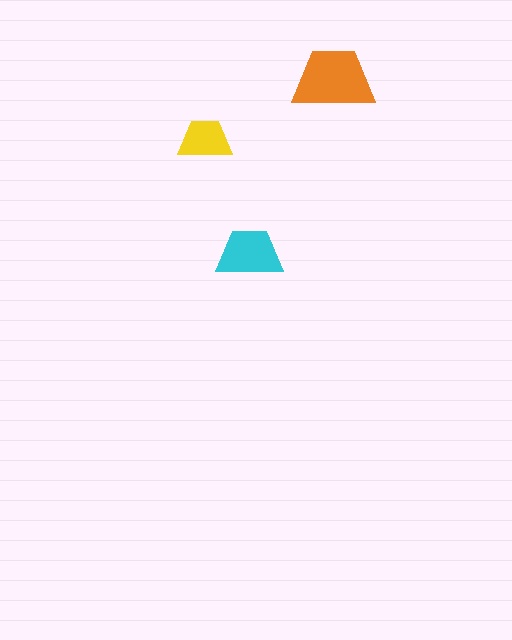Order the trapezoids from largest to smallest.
the orange one, the cyan one, the yellow one.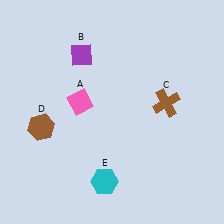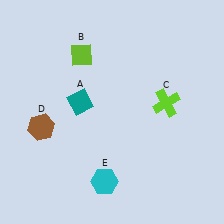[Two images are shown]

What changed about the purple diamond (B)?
In Image 1, B is purple. In Image 2, it changed to lime.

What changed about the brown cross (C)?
In Image 1, C is brown. In Image 2, it changed to lime.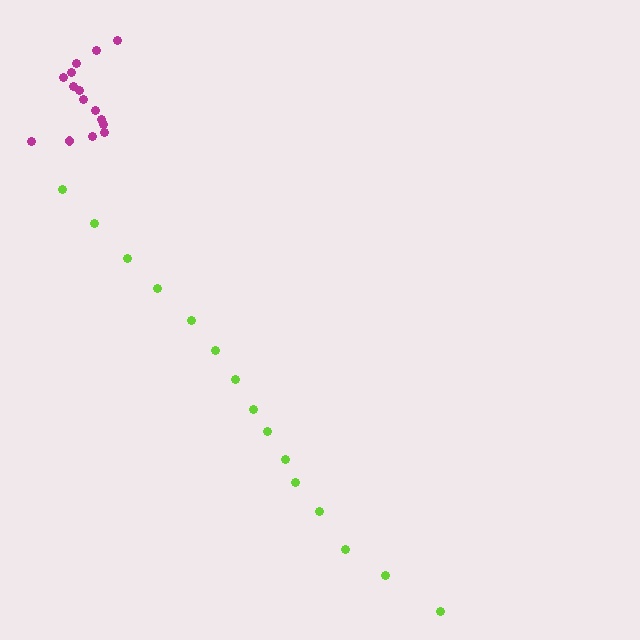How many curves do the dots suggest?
There are 2 distinct paths.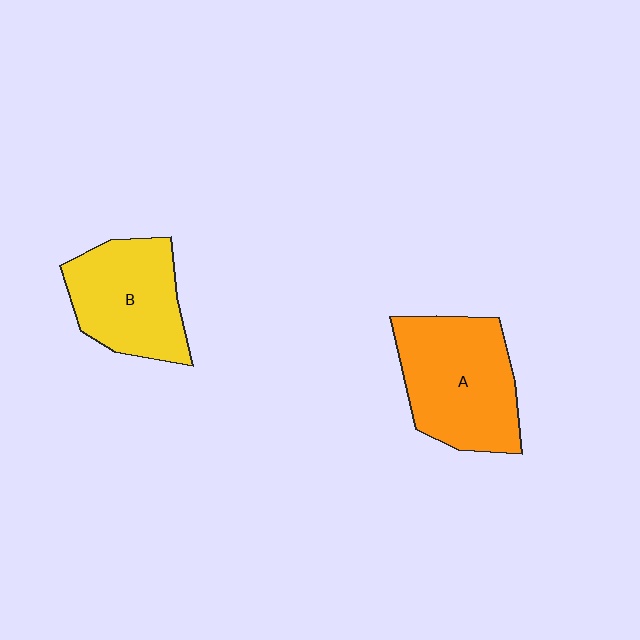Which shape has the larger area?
Shape A (orange).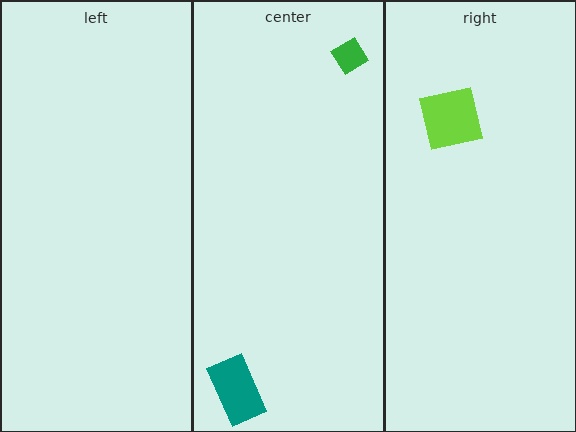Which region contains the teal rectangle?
The center region.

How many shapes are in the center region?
2.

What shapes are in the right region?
The lime square.